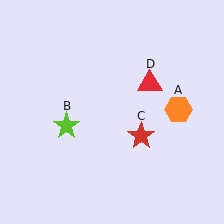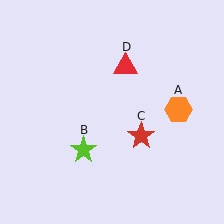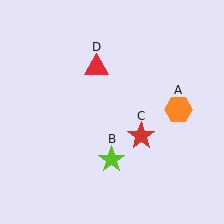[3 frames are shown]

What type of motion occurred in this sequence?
The lime star (object B), red triangle (object D) rotated counterclockwise around the center of the scene.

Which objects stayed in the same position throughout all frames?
Orange hexagon (object A) and red star (object C) remained stationary.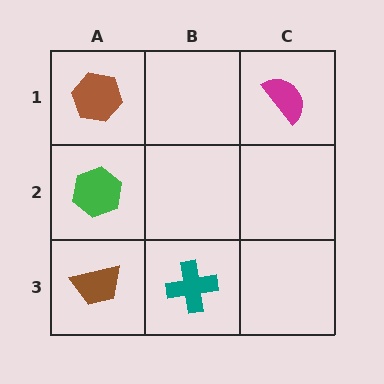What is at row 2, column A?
A green hexagon.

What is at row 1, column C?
A magenta semicircle.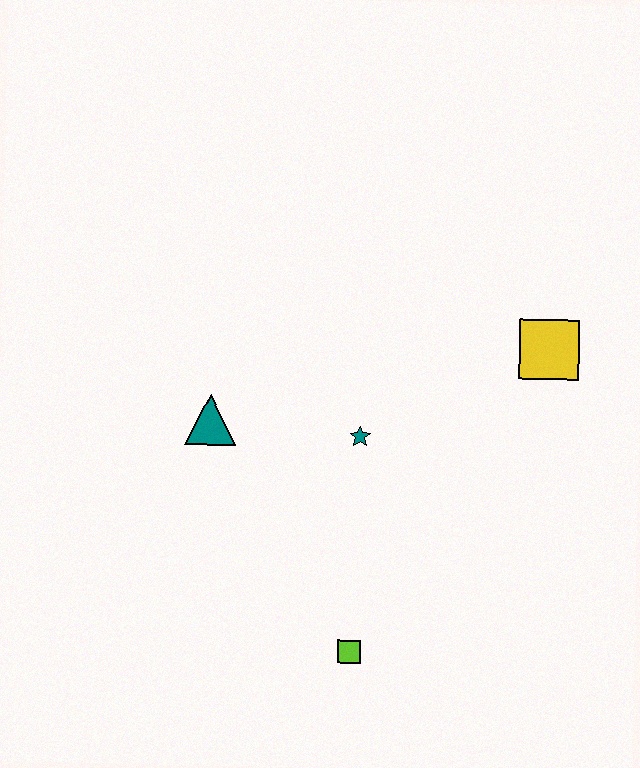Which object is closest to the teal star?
The teal triangle is closest to the teal star.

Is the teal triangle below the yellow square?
Yes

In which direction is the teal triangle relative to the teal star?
The teal triangle is to the left of the teal star.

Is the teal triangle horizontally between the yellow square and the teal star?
No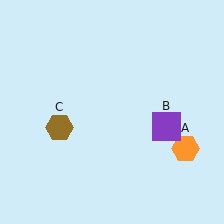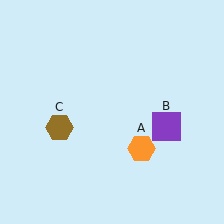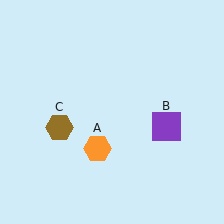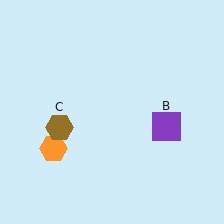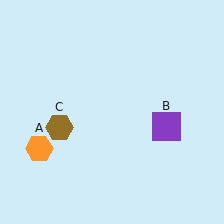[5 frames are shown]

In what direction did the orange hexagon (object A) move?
The orange hexagon (object A) moved left.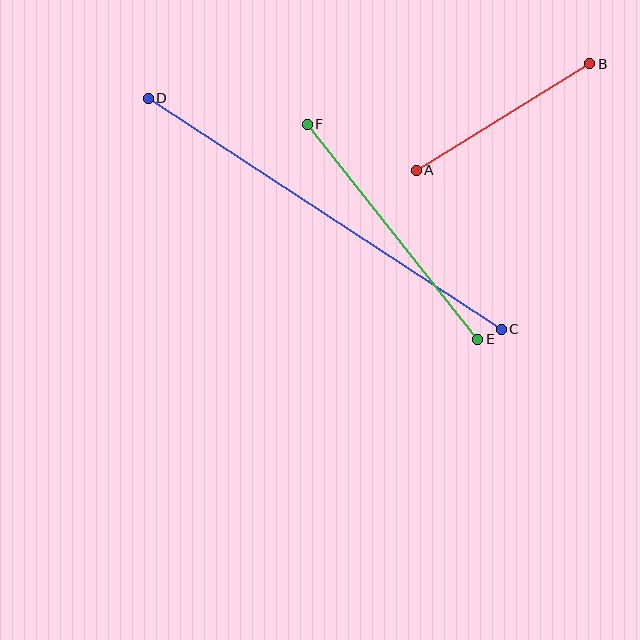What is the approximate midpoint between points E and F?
The midpoint is at approximately (392, 232) pixels.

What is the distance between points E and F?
The distance is approximately 274 pixels.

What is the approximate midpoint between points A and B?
The midpoint is at approximately (503, 117) pixels.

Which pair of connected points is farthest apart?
Points C and D are farthest apart.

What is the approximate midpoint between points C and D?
The midpoint is at approximately (325, 214) pixels.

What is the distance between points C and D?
The distance is approximately 421 pixels.